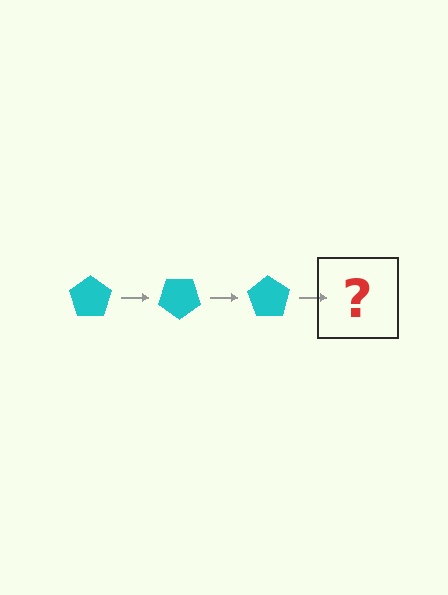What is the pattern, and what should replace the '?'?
The pattern is that the pentagon rotates 35 degrees each step. The '?' should be a cyan pentagon rotated 105 degrees.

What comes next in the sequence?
The next element should be a cyan pentagon rotated 105 degrees.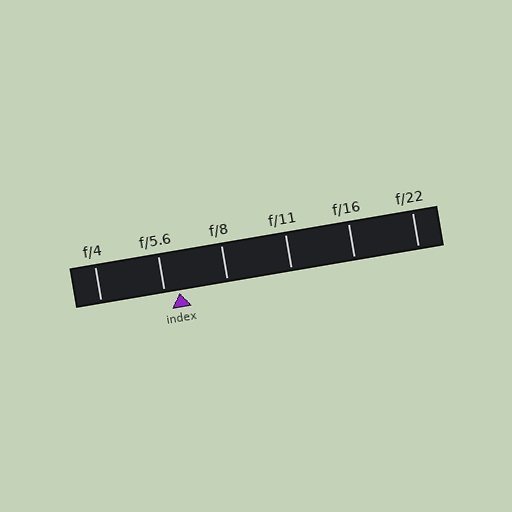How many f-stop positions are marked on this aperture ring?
There are 6 f-stop positions marked.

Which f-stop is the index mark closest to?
The index mark is closest to f/5.6.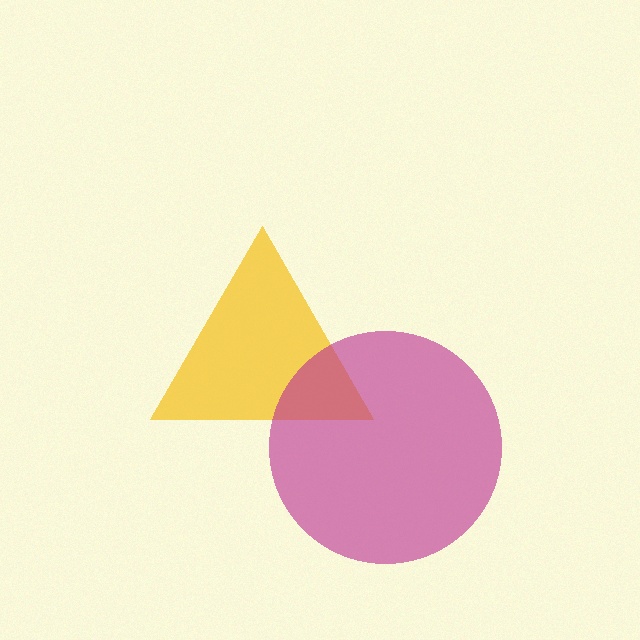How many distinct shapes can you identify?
There are 2 distinct shapes: a yellow triangle, a magenta circle.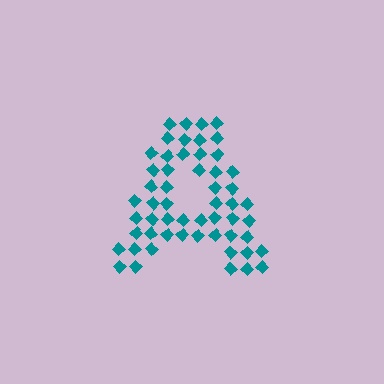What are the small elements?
The small elements are diamonds.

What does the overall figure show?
The overall figure shows the letter A.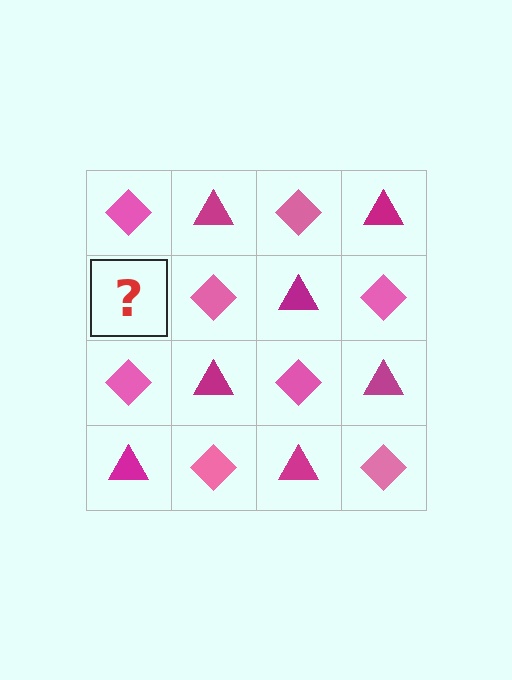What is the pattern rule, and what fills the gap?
The rule is that it alternates pink diamond and magenta triangle in a checkerboard pattern. The gap should be filled with a magenta triangle.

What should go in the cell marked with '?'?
The missing cell should contain a magenta triangle.